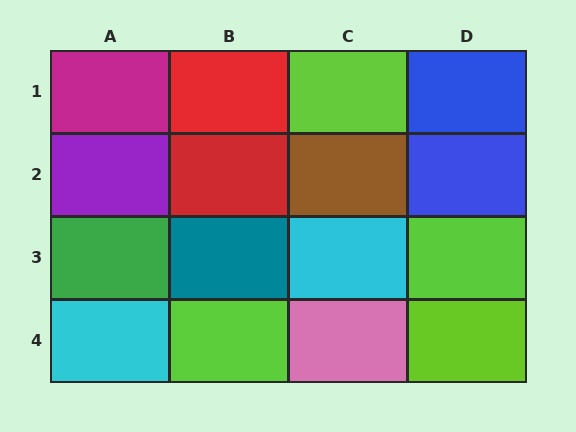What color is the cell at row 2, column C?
Brown.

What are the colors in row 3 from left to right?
Green, teal, cyan, lime.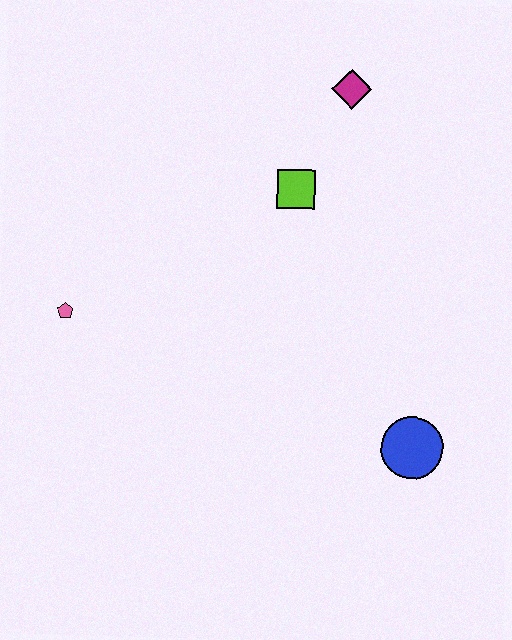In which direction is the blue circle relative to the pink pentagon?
The blue circle is to the right of the pink pentagon.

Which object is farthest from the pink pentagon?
The blue circle is farthest from the pink pentagon.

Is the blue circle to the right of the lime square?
Yes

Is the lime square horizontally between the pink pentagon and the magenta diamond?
Yes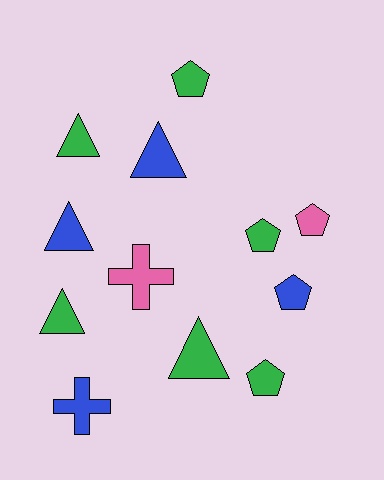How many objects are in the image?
There are 12 objects.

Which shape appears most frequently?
Triangle, with 5 objects.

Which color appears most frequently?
Green, with 6 objects.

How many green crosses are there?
There are no green crosses.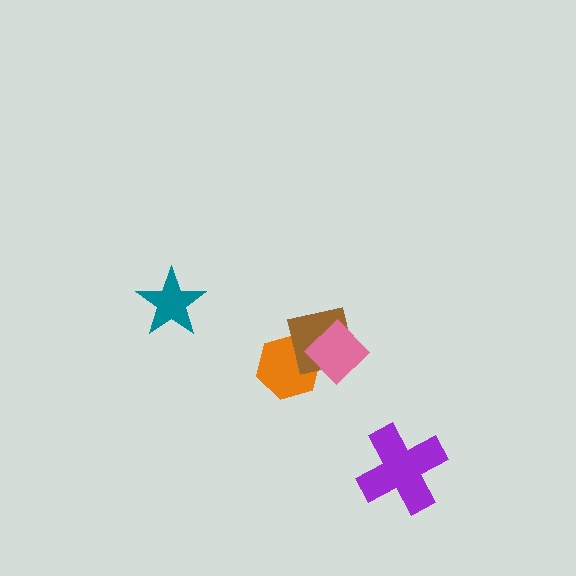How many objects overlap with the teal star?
0 objects overlap with the teal star.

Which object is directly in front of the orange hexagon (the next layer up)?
The brown square is directly in front of the orange hexagon.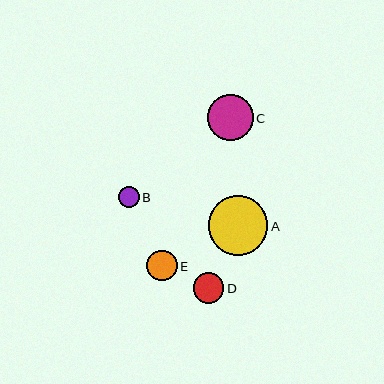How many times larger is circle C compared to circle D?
Circle C is approximately 1.5 times the size of circle D.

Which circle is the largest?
Circle A is the largest with a size of approximately 60 pixels.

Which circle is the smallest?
Circle B is the smallest with a size of approximately 21 pixels.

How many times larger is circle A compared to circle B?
Circle A is approximately 2.9 times the size of circle B.